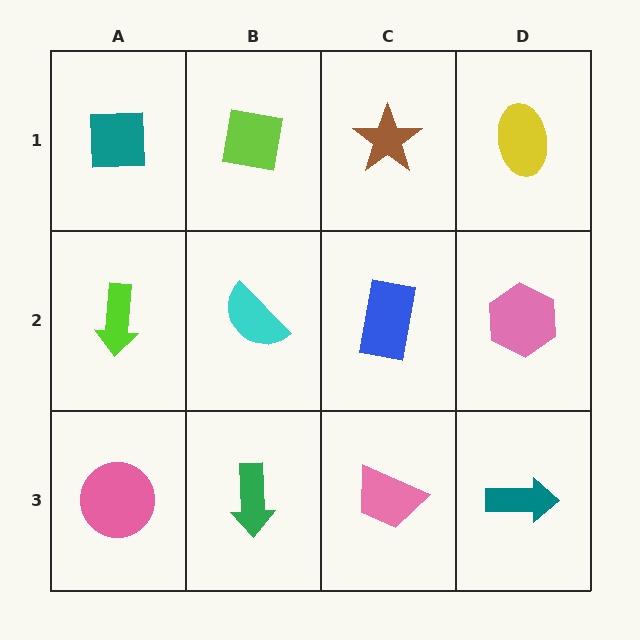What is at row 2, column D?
A pink hexagon.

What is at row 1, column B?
A lime square.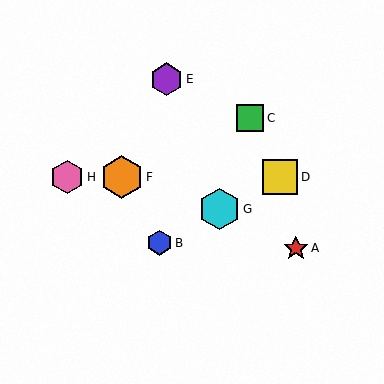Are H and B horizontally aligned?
No, H is at y≈177 and B is at y≈243.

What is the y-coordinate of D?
Object D is at y≈177.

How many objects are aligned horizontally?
3 objects (D, F, H) are aligned horizontally.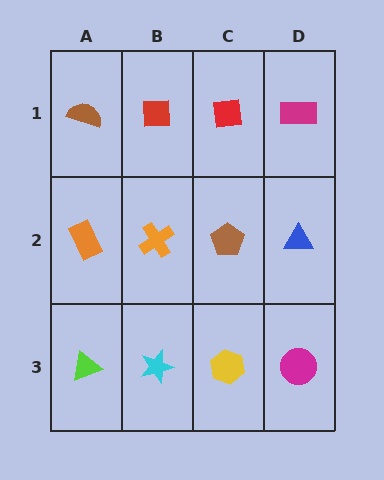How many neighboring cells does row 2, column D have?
3.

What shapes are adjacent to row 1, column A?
An orange rectangle (row 2, column A), a red square (row 1, column B).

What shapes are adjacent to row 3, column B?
An orange cross (row 2, column B), a lime triangle (row 3, column A), a yellow hexagon (row 3, column C).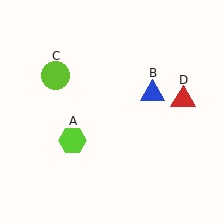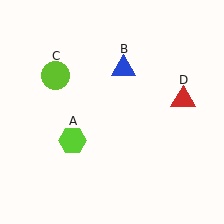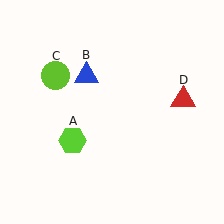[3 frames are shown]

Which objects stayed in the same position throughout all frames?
Lime hexagon (object A) and lime circle (object C) and red triangle (object D) remained stationary.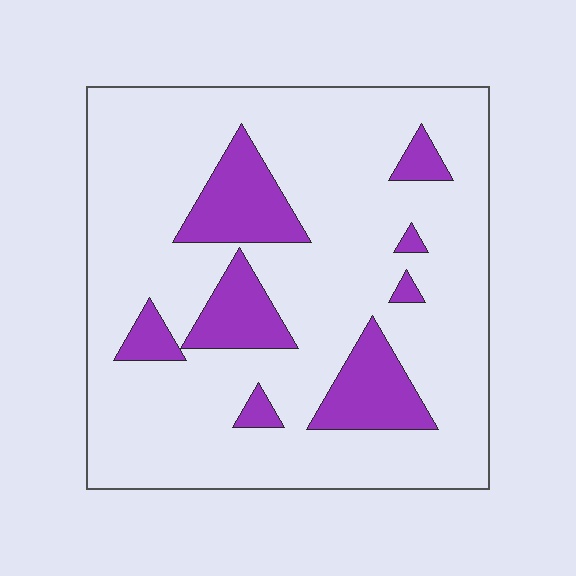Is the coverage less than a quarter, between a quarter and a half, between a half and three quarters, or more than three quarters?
Less than a quarter.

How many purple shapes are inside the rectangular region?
8.